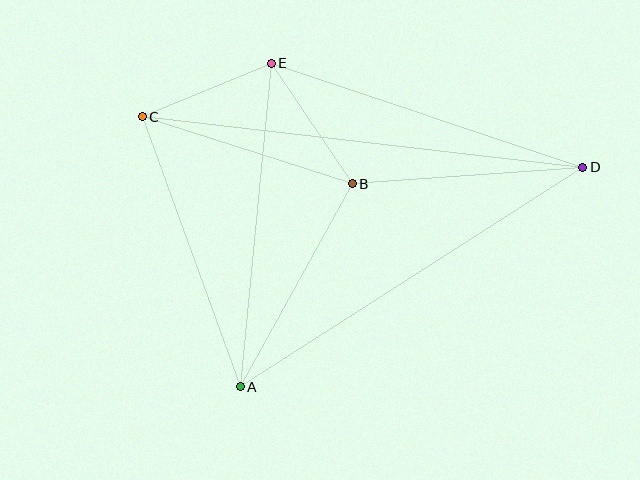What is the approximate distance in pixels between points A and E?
The distance between A and E is approximately 325 pixels.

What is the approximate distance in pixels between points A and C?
The distance between A and C is approximately 287 pixels.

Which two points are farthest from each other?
Points C and D are farthest from each other.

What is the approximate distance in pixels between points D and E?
The distance between D and E is approximately 328 pixels.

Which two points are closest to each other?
Points C and E are closest to each other.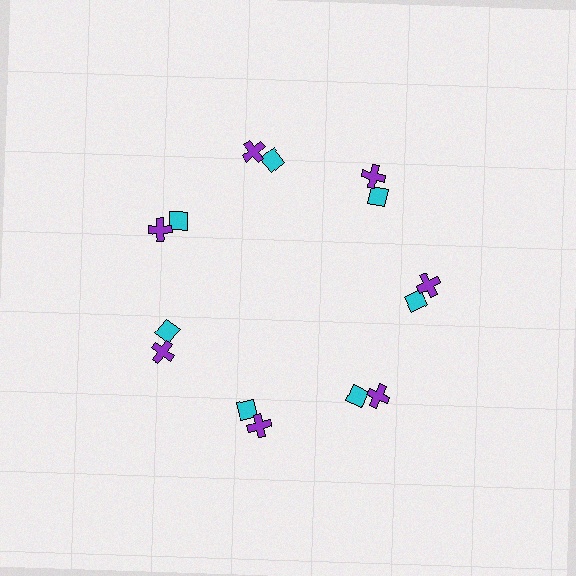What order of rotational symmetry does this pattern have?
This pattern has 7-fold rotational symmetry.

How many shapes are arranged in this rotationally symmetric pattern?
There are 14 shapes, arranged in 7 groups of 2.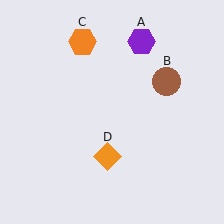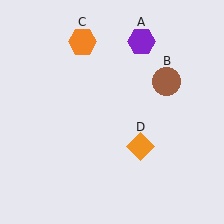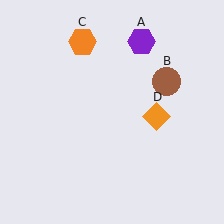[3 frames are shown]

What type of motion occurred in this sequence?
The orange diamond (object D) rotated counterclockwise around the center of the scene.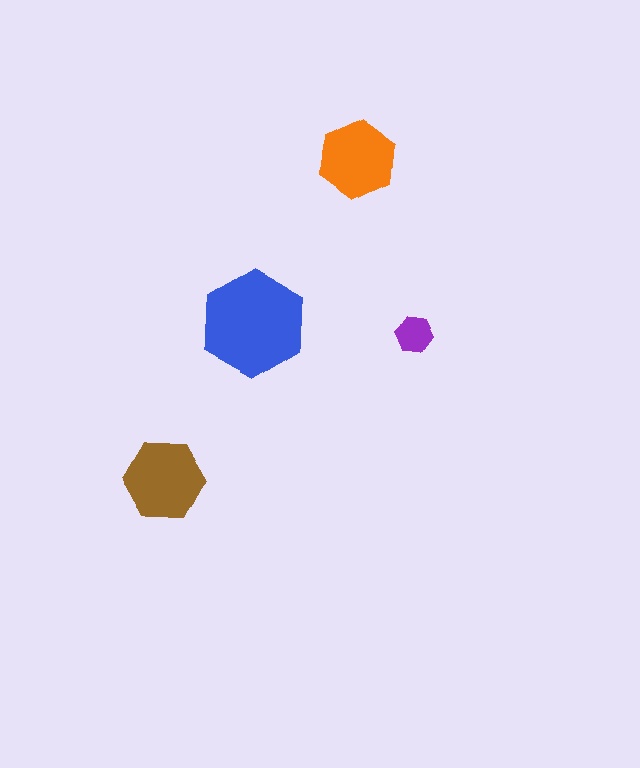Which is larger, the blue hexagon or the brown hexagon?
The blue one.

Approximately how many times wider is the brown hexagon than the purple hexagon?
About 2 times wider.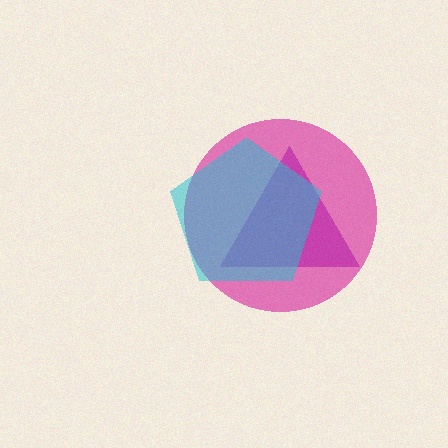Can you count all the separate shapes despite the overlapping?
Yes, there are 3 separate shapes.